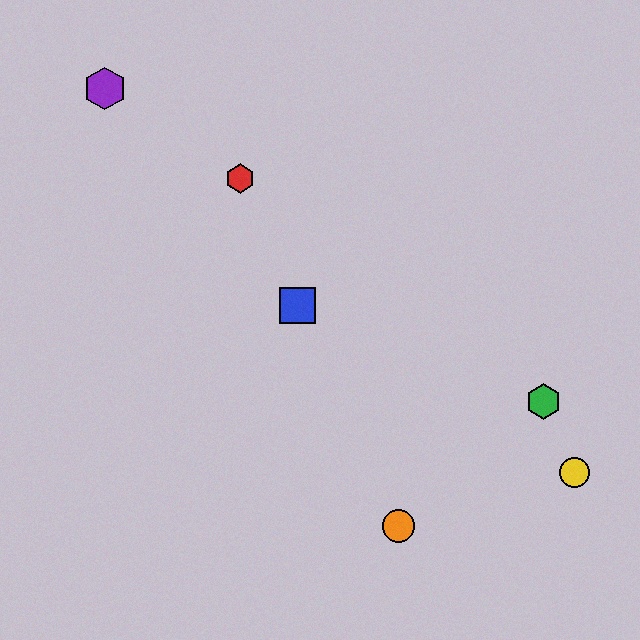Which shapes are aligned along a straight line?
The red hexagon, the blue square, the orange circle are aligned along a straight line.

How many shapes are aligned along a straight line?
3 shapes (the red hexagon, the blue square, the orange circle) are aligned along a straight line.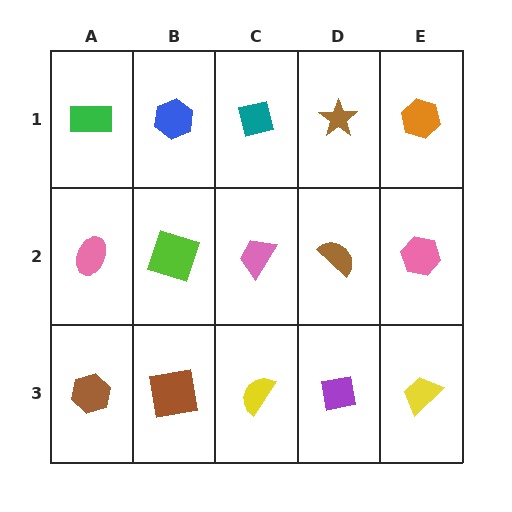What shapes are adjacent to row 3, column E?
A pink hexagon (row 2, column E), a purple square (row 3, column D).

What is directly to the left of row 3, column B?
A brown hexagon.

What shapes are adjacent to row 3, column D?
A brown semicircle (row 2, column D), a yellow semicircle (row 3, column C), a yellow trapezoid (row 3, column E).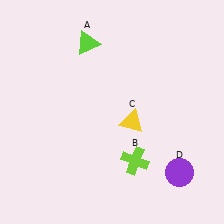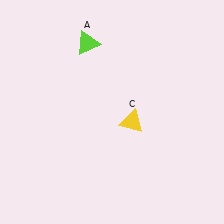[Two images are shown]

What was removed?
The purple circle (D), the lime cross (B) were removed in Image 2.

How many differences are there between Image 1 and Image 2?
There are 2 differences between the two images.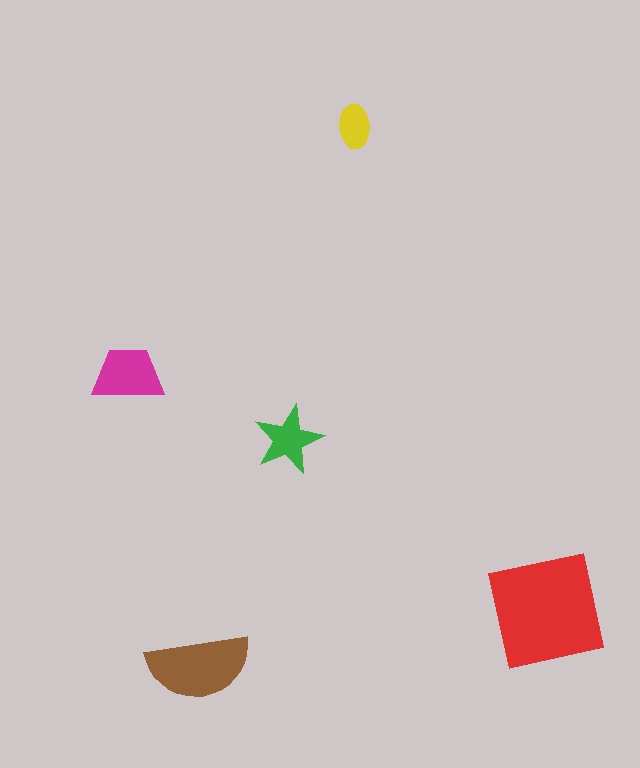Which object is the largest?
The red square.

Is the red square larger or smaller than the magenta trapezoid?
Larger.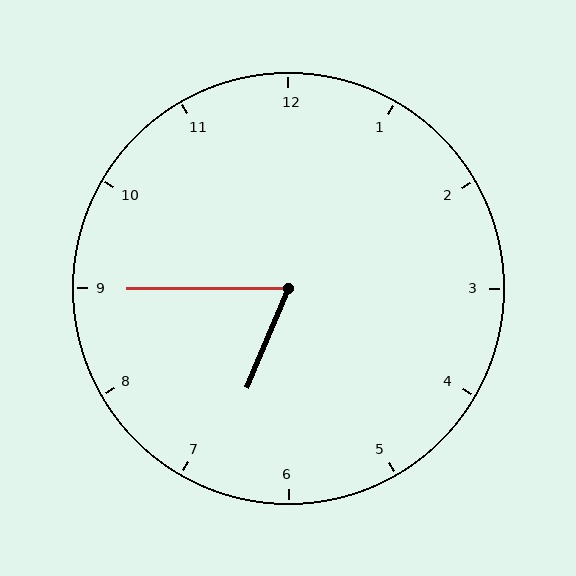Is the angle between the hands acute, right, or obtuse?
It is acute.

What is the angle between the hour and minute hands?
Approximately 68 degrees.